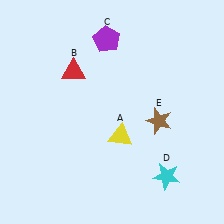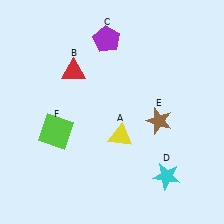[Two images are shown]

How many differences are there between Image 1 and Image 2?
There is 1 difference between the two images.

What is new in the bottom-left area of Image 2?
A lime square (F) was added in the bottom-left area of Image 2.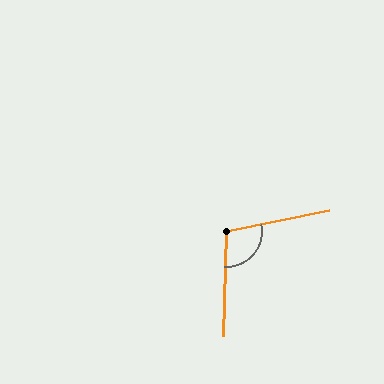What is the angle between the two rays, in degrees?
Approximately 103 degrees.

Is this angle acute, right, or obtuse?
It is obtuse.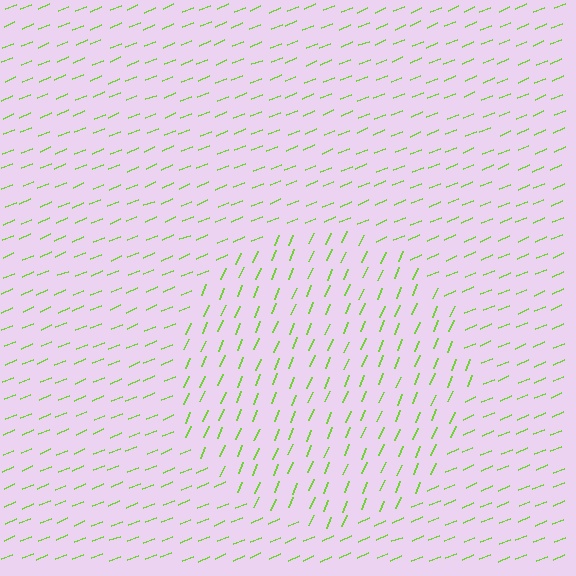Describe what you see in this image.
The image is filled with small lime line segments. A circle region in the image has lines oriented differently from the surrounding lines, creating a visible texture boundary.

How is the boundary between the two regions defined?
The boundary is defined purely by a change in line orientation (approximately 45 degrees difference). All lines are the same color and thickness.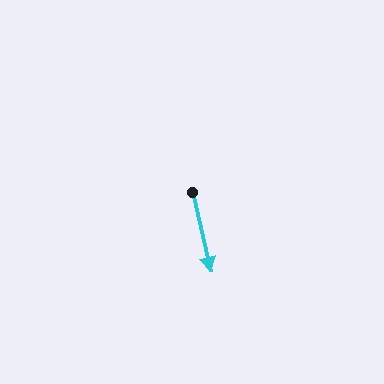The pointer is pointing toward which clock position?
Roughly 6 o'clock.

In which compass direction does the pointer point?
South.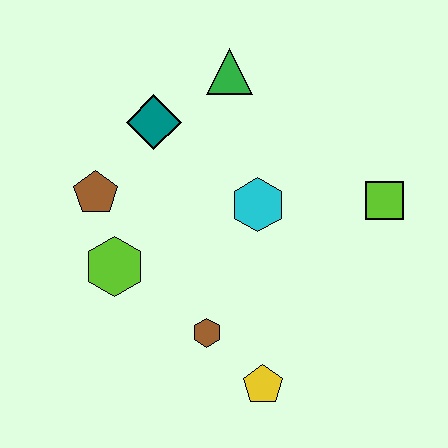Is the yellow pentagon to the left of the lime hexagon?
No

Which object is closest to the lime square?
The cyan hexagon is closest to the lime square.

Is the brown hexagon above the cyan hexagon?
No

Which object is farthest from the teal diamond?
The yellow pentagon is farthest from the teal diamond.